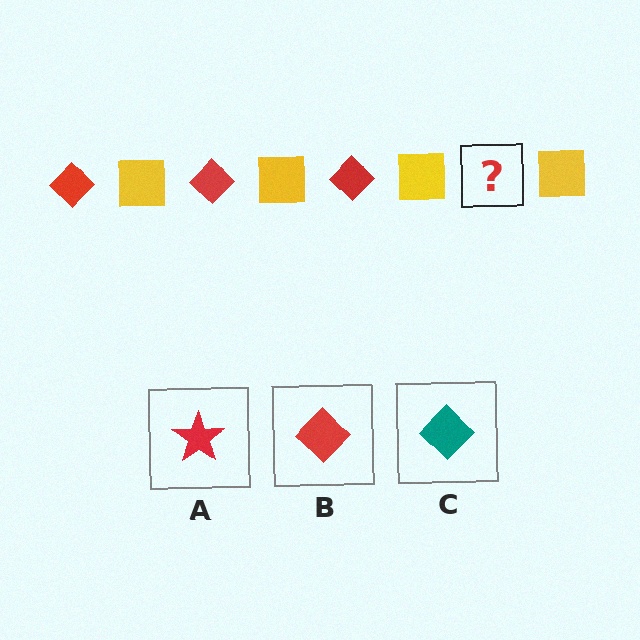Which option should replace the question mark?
Option B.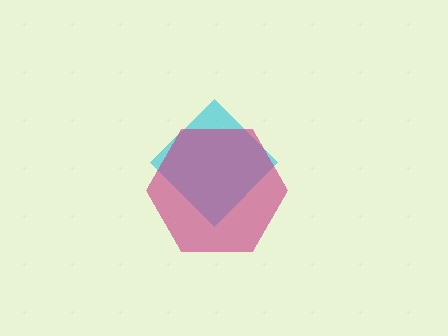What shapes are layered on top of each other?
The layered shapes are: a cyan diamond, a magenta hexagon.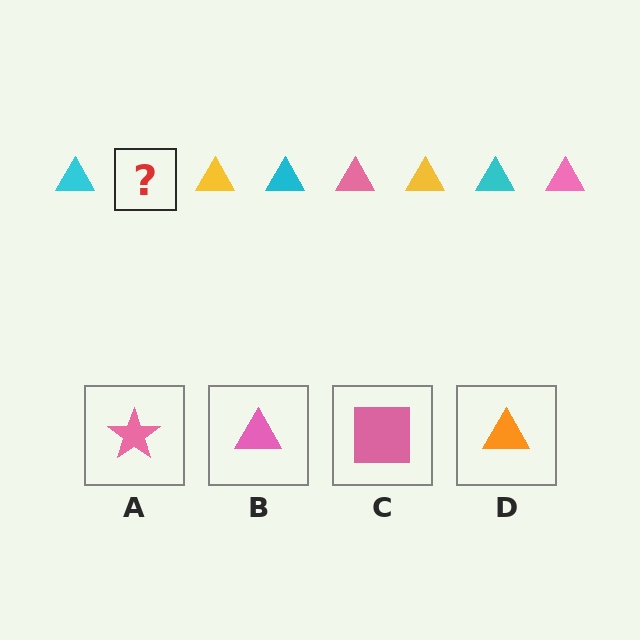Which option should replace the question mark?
Option B.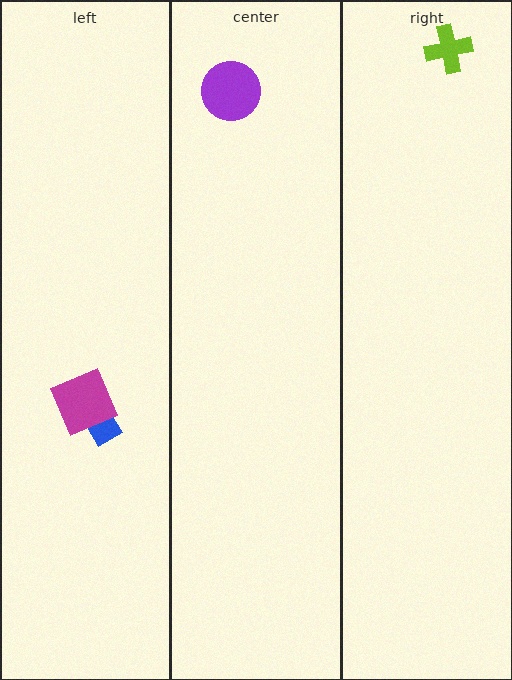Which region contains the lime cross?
The right region.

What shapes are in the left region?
The blue diamond, the magenta square.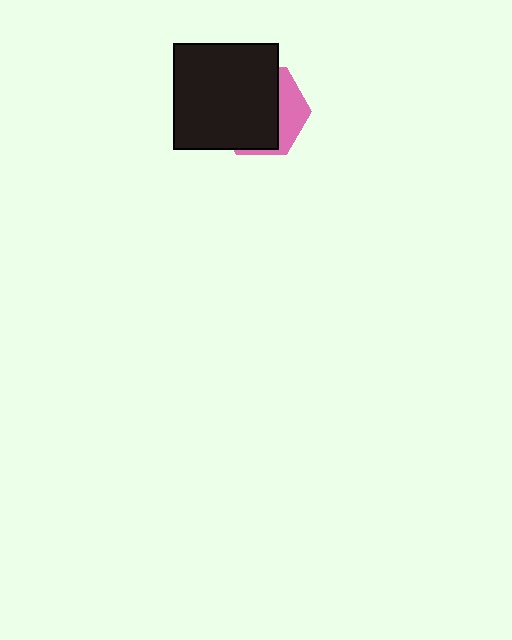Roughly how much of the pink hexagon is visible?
A small part of it is visible (roughly 30%).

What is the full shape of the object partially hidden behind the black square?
The partially hidden object is a pink hexagon.